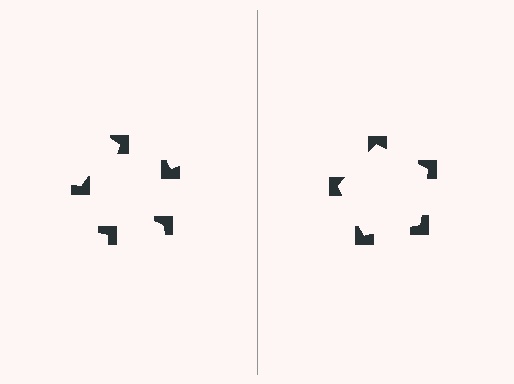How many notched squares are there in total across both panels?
10 — 5 on each side.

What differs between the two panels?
The notched squares are positioned identically on both sides; only the wedge orientations differ. On the right they align to a pentagon; on the left they are misaligned.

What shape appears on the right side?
An illusory pentagon.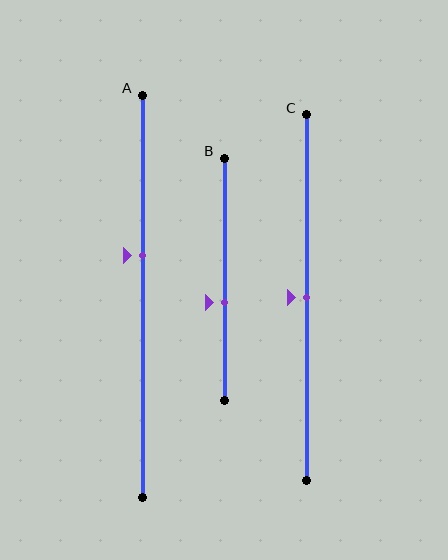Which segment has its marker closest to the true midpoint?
Segment C has its marker closest to the true midpoint.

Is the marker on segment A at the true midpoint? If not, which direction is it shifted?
No, the marker on segment A is shifted upward by about 10% of the segment length.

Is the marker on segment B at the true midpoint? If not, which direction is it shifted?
No, the marker on segment B is shifted downward by about 10% of the segment length.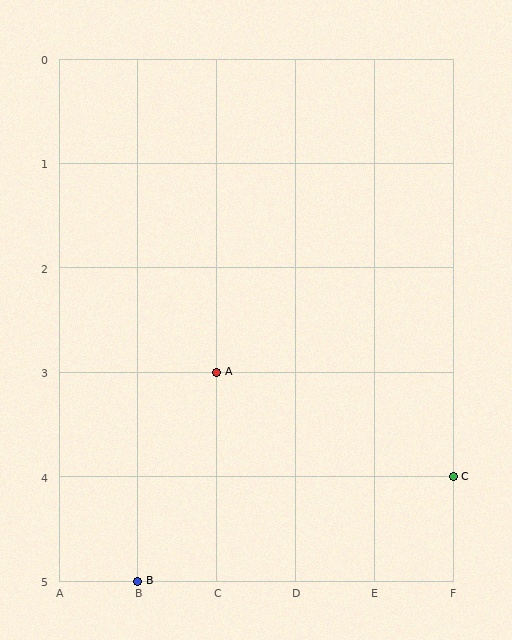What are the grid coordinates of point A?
Point A is at grid coordinates (C, 3).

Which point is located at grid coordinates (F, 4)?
Point C is at (F, 4).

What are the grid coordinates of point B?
Point B is at grid coordinates (B, 5).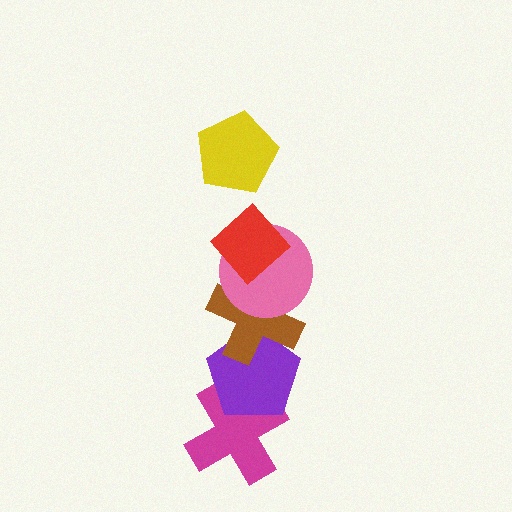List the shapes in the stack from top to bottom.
From top to bottom: the yellow pentagon, the red diamond, the pink circle, the brown cross, the purple pentagon, the magenta cross.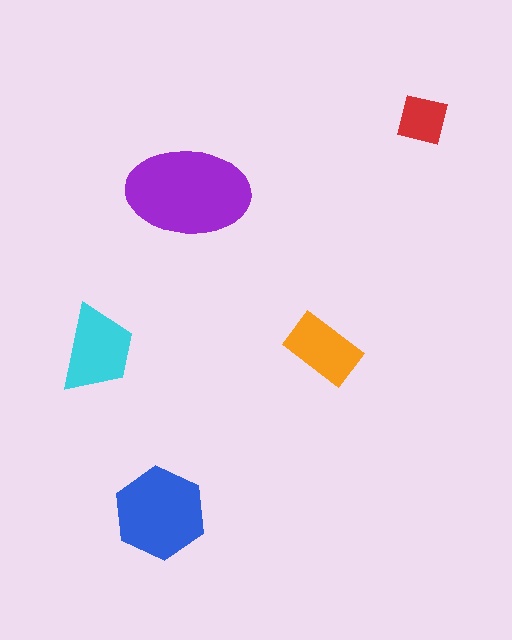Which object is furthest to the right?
The red square is rightmost.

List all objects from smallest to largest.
The red square, the orange rectangle, the cyan trapezoid, the blue hexagon, the purple ellipse.